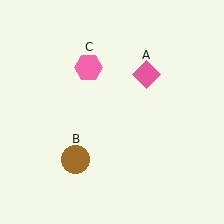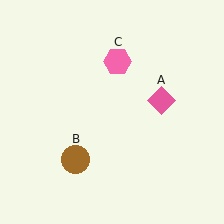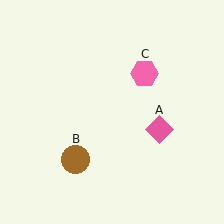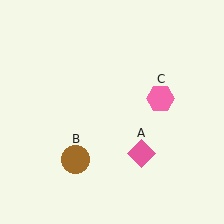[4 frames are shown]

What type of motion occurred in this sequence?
The pink diamond (object A), pink hexagon (object C) rotated clockwise around the center of the scene.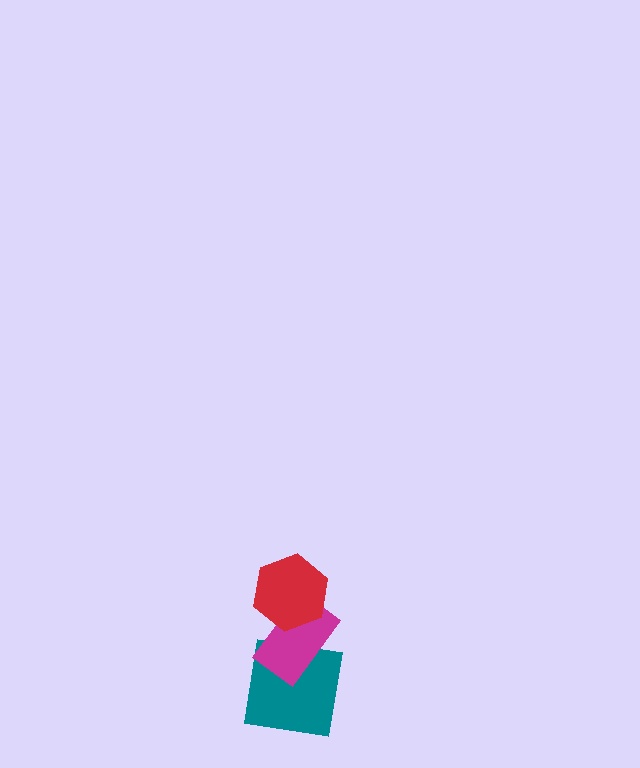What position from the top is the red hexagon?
The red hexagon is 1st from the top.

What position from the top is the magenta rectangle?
The magenta rectangle is 2nd from the top.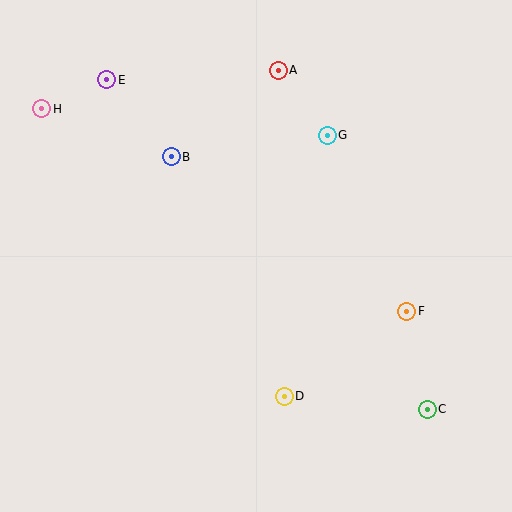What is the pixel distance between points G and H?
The distance between G and H is 287 pixels.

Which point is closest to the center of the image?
Point B at (171, 157) is closest to the center.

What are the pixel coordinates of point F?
Point F is at (407, 311).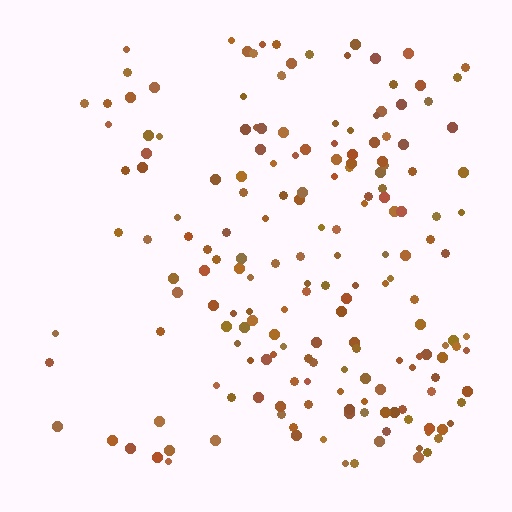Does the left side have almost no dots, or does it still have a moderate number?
Still a moderate number, just noticeably fewer than the right.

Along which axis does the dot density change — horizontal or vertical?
Horizontal.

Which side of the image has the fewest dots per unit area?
The left.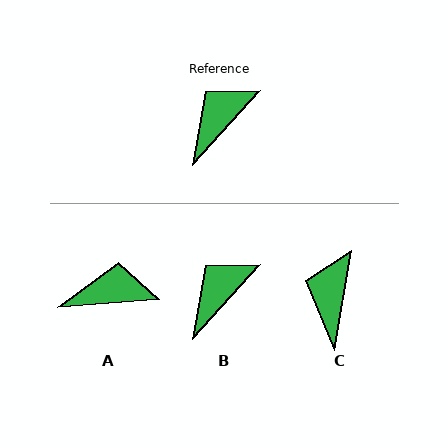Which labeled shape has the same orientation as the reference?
B.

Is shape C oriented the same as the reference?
No, it is off by about 32 degrees.